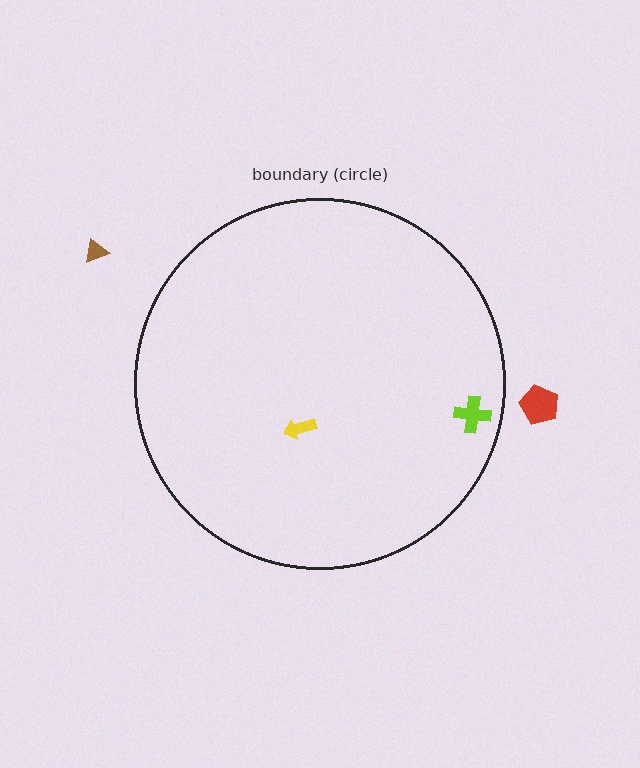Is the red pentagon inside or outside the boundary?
Outside.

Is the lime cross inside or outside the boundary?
Inside.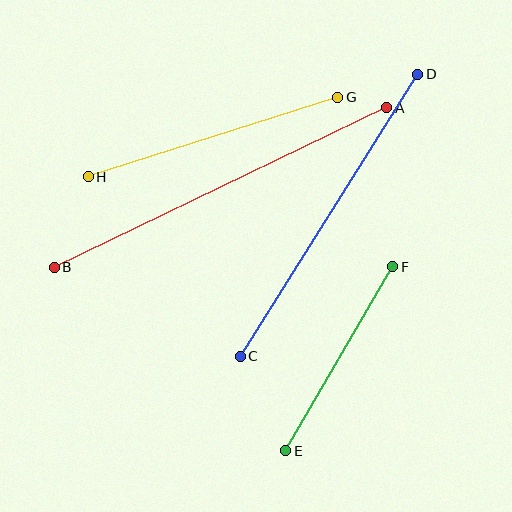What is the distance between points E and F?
The distance is approximately 213 pixels.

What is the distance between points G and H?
The distance is approximately 262 pixels.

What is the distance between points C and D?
The distance is approximately 333 pixels.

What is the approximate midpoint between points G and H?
The midpoint is at approximately (213, 137) pixels.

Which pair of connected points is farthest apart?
Points A and B are farthest apart.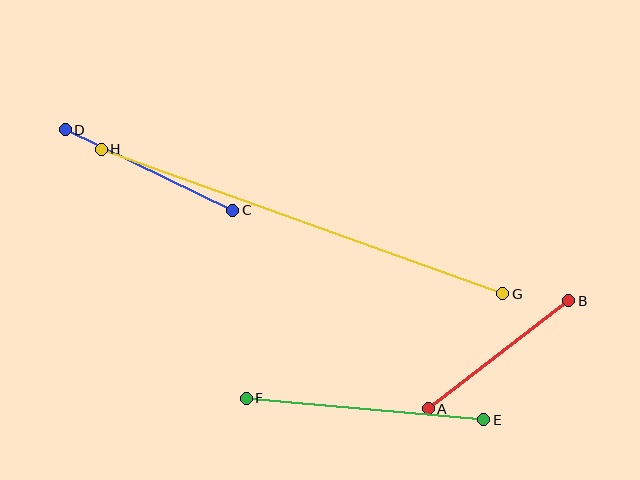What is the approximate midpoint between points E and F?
The midpoint is at approximately (365, 409) pixels.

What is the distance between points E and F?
The distance is approximately 238 pixels.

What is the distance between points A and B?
The distance is approximately 178 pixels.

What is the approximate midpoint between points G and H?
The midpoint is at approximately (302, 221) pixels.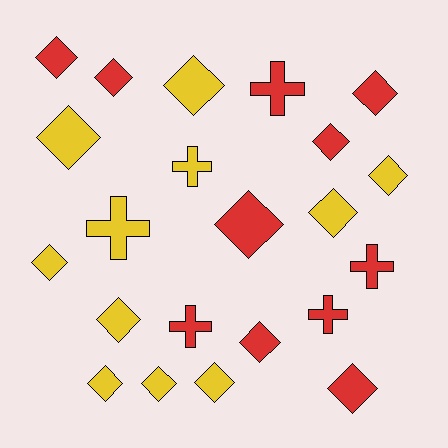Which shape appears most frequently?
Diamond, with 16 objects.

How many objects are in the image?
There are 22 objects.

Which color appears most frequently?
Yellow, with 11 objects.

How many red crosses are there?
There are 4 red crosses.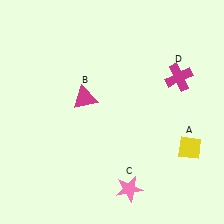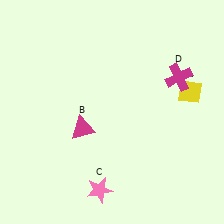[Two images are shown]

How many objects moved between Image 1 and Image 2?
3 objects moved between the two images.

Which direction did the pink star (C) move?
The pink star (C) moved left.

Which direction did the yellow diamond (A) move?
The yellow diamond (A) moved up.